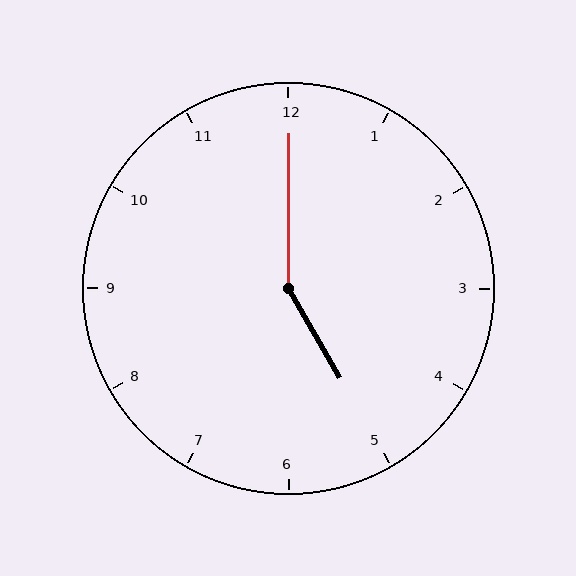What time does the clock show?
5:00.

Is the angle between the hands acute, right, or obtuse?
It is obtuse.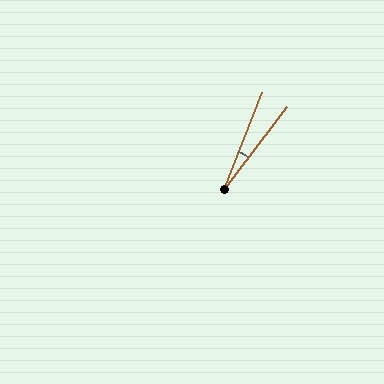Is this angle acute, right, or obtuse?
It is acute.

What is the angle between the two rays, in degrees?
Approximately 16 degrees.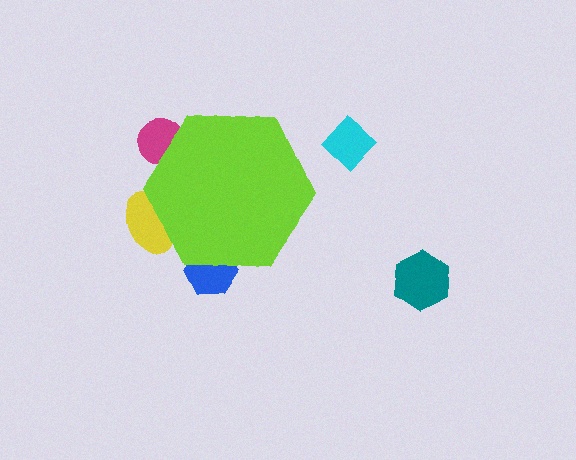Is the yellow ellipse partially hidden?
Yes, the yellow ellipse is partially hidden behind the lime hexagon.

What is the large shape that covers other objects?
A lime hexagon.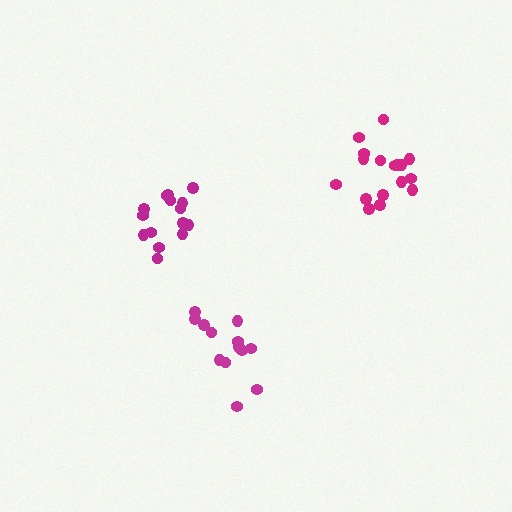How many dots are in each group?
Group 1: 13 dots, Group 2: 15 dots, Group 3: 17 dots (45 total).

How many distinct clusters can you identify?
There are 3 distinct clusters.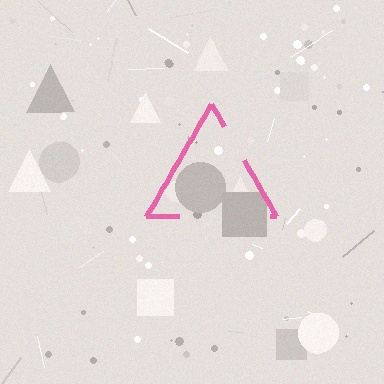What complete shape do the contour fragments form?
The contour fragments form a triangle.